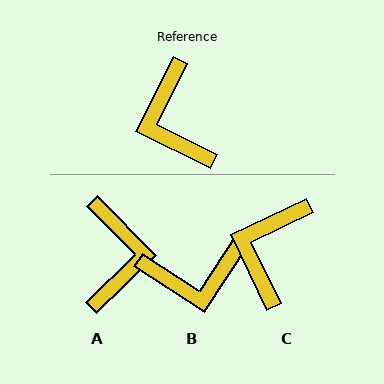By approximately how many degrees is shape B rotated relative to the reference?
Approximately 83 degrees counter-clockwise.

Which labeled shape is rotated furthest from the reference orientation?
A, about 161 degrees away.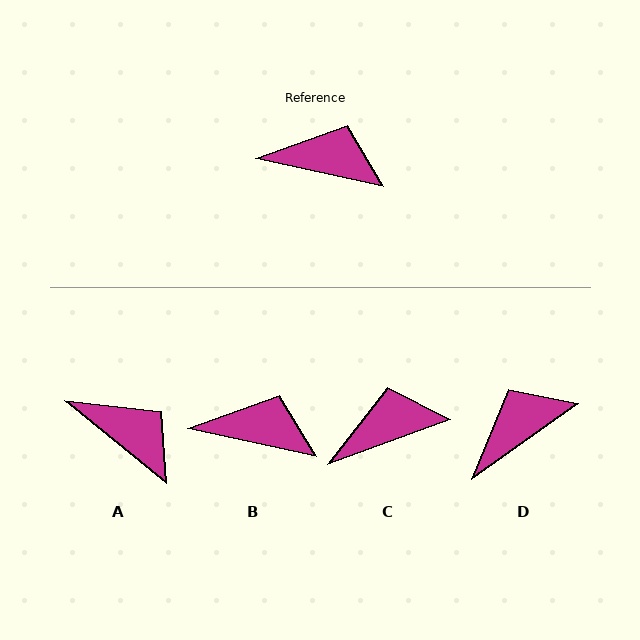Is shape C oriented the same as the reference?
No, it is off by about 32 degrees.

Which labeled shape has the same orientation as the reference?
B.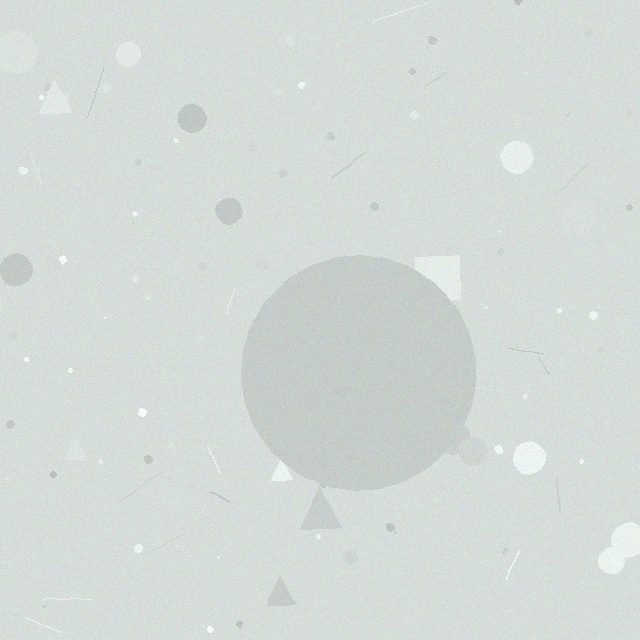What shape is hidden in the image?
A circle is hidden in the image.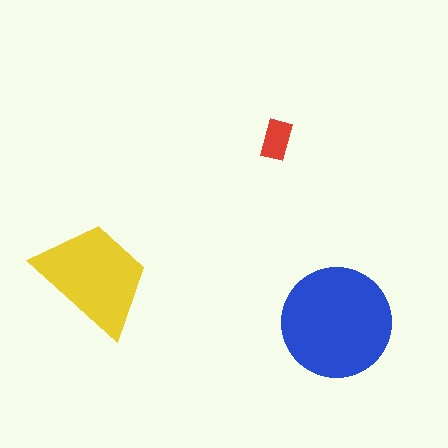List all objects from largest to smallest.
The blue circle, the yellow trapezoid, the red rectangle.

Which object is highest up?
The red rectangle is topmost.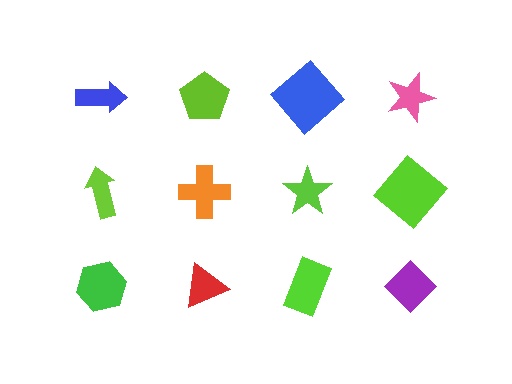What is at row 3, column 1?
A green hexagon.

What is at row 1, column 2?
A lime pentagon.